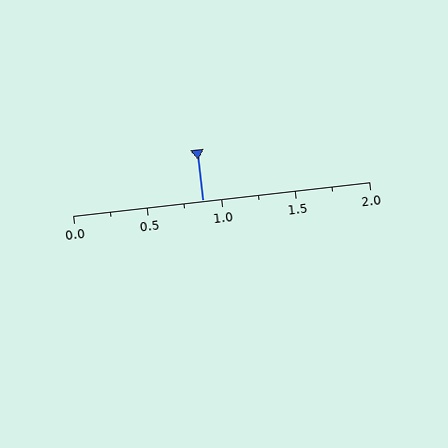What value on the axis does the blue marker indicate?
The marker indicates approximately 0.88.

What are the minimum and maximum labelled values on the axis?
The axis runs from 0.0 to 2.0.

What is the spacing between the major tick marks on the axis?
The major ticks are spaced 0.5 apart.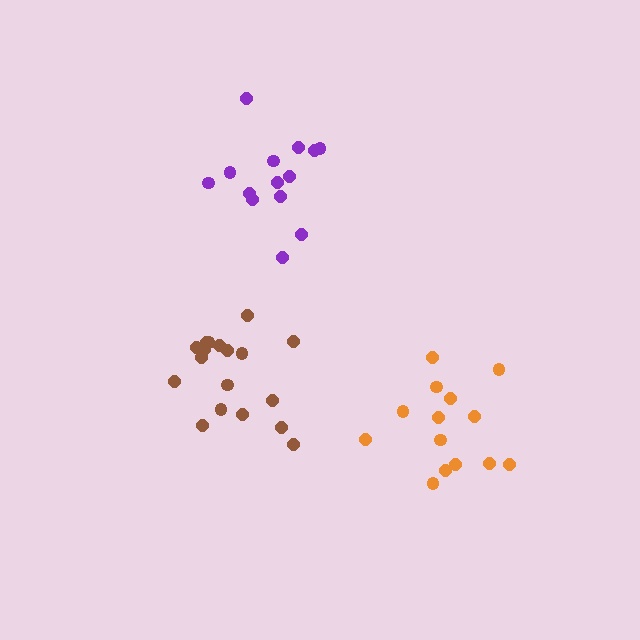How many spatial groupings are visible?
There are 3 spatial groupings.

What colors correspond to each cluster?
The clusters are colored: orange, brown, purple.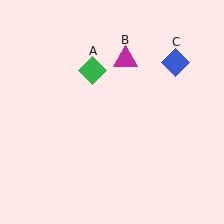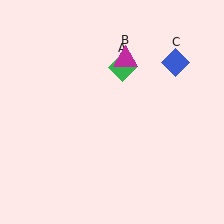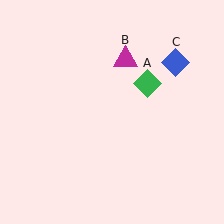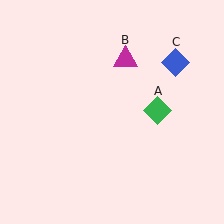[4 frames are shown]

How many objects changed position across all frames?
1 object changed position: green diamond (object A).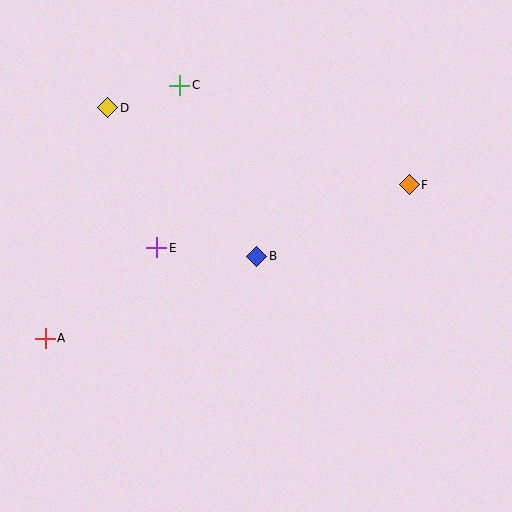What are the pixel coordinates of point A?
Point A is at (45, 338).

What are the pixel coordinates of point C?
Point C is at (180, 85).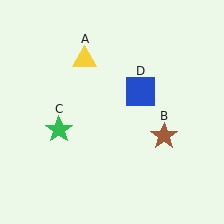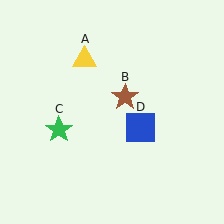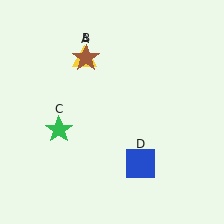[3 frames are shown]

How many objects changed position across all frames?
2 objects changed position: brown star (object B), blue square (object D).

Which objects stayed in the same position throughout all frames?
Yellow triangle (object A) and green star (object C) remained stationary.